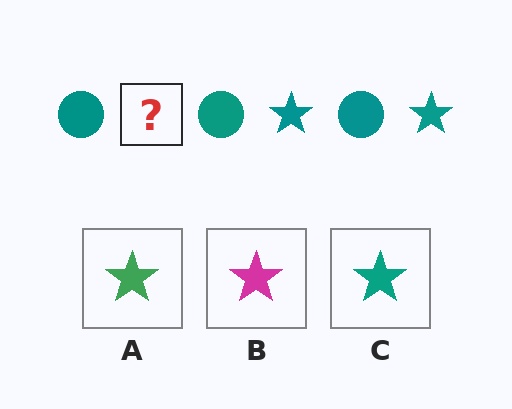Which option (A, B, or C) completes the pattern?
C.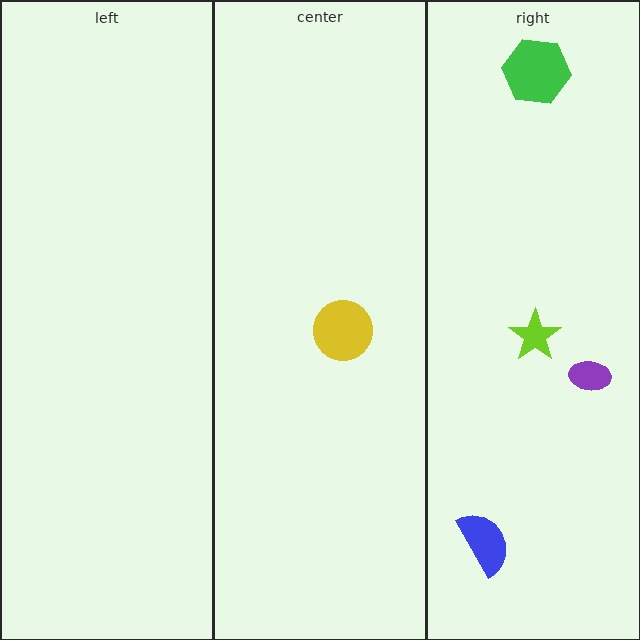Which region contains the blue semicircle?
The right region.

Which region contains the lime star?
The right region.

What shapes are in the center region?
The yellow circle.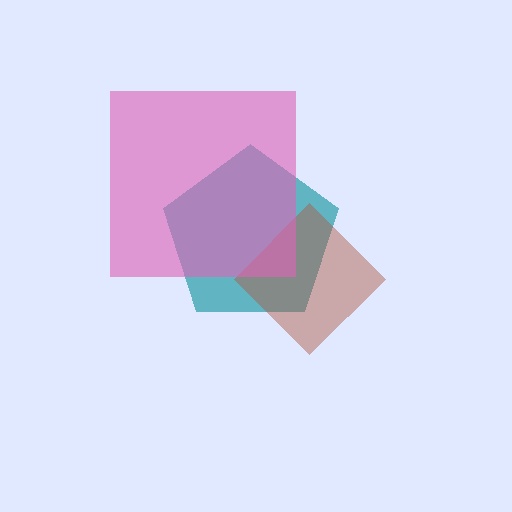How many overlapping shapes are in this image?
There are 3 overlapping shapes in the image.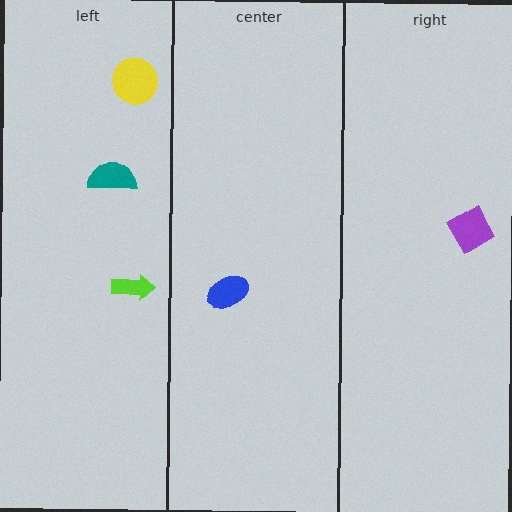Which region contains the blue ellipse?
The center region.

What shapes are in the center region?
The blue ellipse.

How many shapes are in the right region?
1.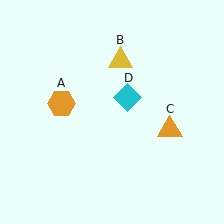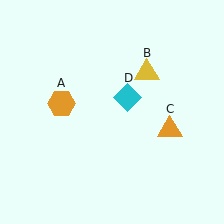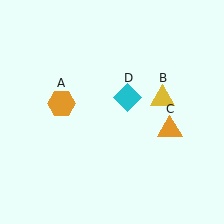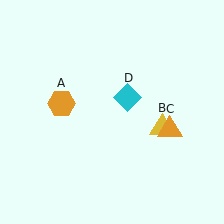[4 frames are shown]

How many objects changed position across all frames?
1 object changed position: yellow triangle (object B).